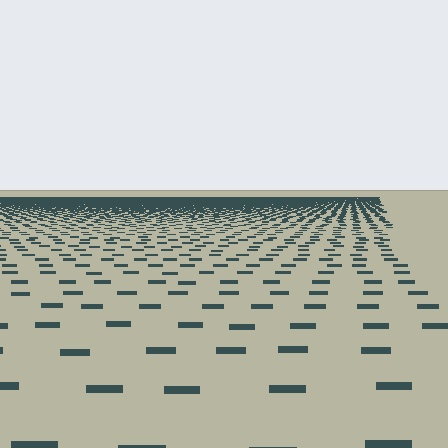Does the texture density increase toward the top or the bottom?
Density increases toward the top.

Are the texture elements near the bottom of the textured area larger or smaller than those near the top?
Larger. Near the bottom, elements are closer to the viewer and appear at a bigger on-screen size.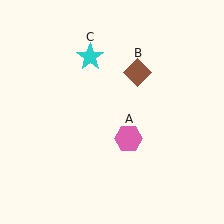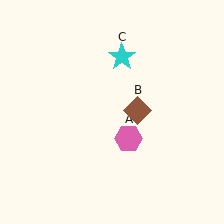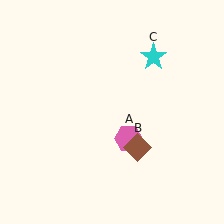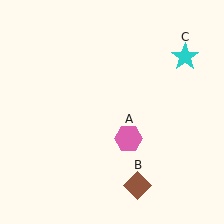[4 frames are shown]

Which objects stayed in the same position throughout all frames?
Pink hexagon (object A) remained stationary.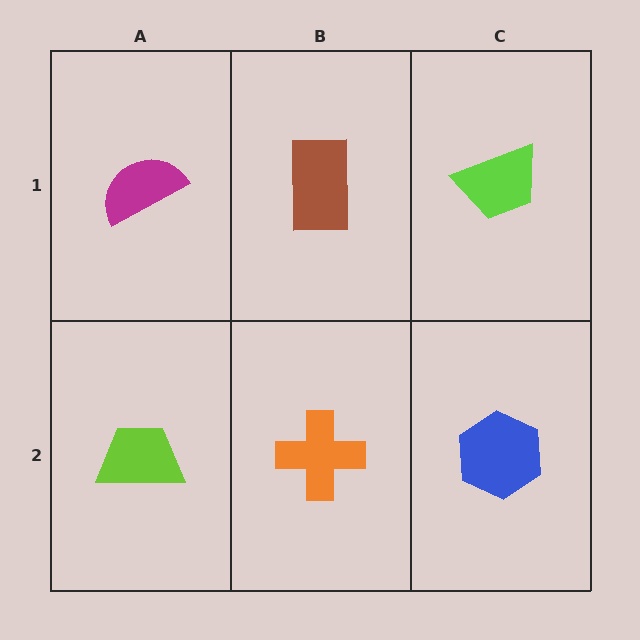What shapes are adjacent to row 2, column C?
A lime trapezoid (row 1, column C), an orange cross (row 2, column B).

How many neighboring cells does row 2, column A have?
2.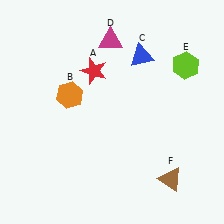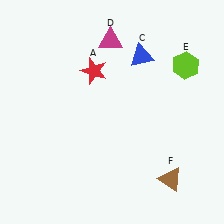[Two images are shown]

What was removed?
The orange hexagon (B) was removed in Image 2.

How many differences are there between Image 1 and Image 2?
There is 1 difference between the two images.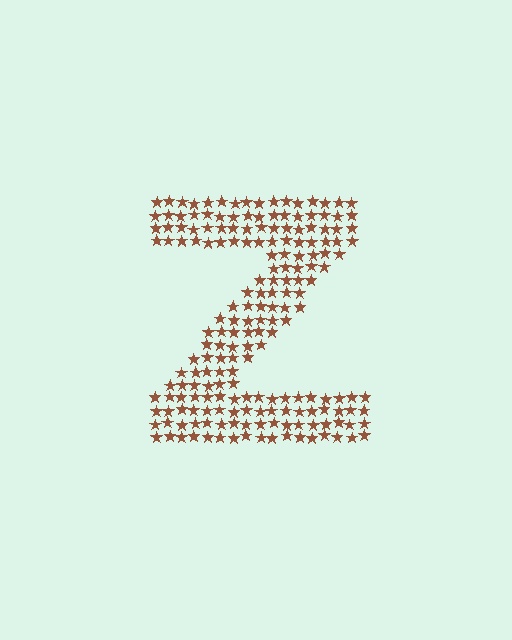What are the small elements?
The small elements are stars.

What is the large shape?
The large shape is the letter Z.